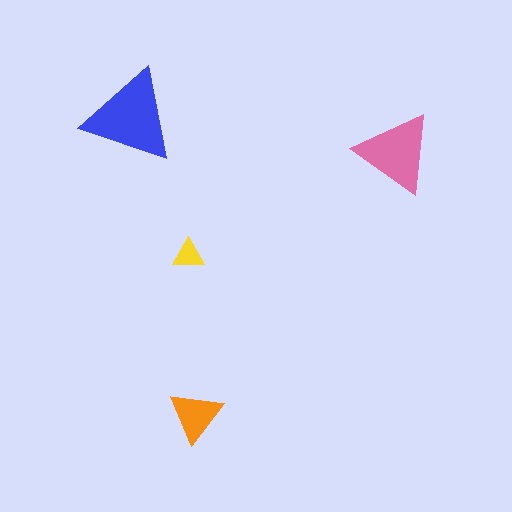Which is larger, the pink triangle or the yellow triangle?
The pink one.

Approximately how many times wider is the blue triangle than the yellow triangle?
About 3 times wider.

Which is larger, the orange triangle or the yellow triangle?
The orange one.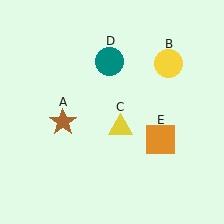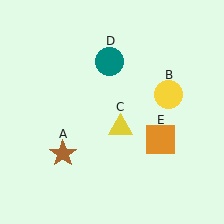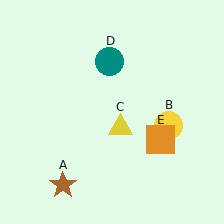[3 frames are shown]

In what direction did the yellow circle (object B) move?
The yellow circle (object B) moved down.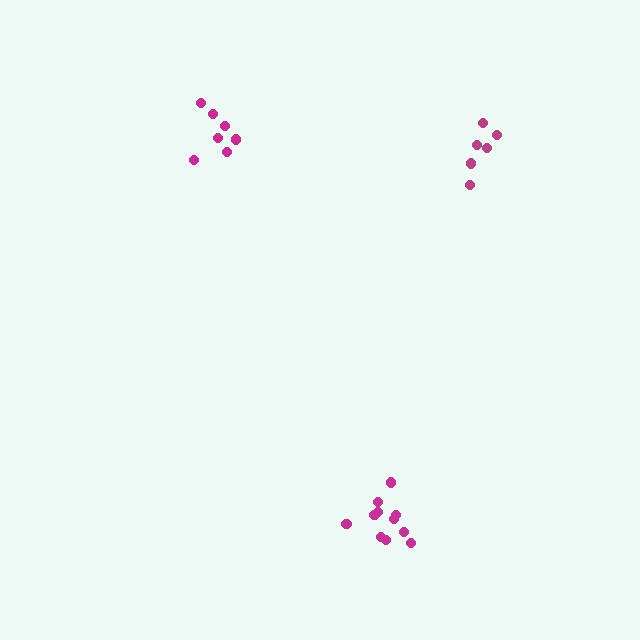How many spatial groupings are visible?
There are 3 spatial groupings.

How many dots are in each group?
Group 1: 11 dots, Group 2: 6 dots, Group 3: 7 dots (24 total).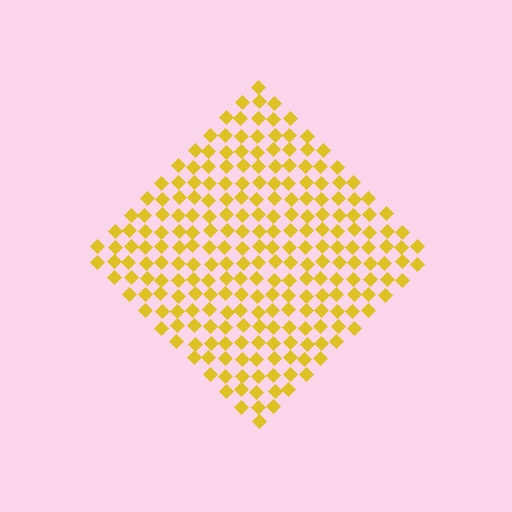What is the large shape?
The large shape is a diamond.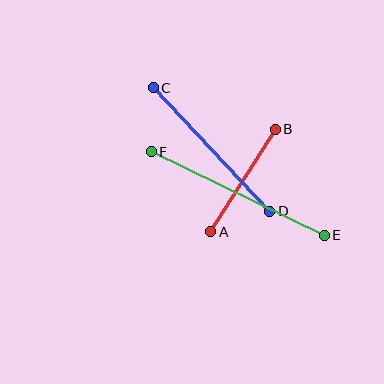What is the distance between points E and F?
The distance is approximately 192 pixels.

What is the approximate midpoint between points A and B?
The midpoint is at approximately (243, 180) pixels.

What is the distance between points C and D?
The distance is approximately 169 pixels.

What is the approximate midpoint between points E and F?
The midpoint is at approximately (238, 194) pixels.